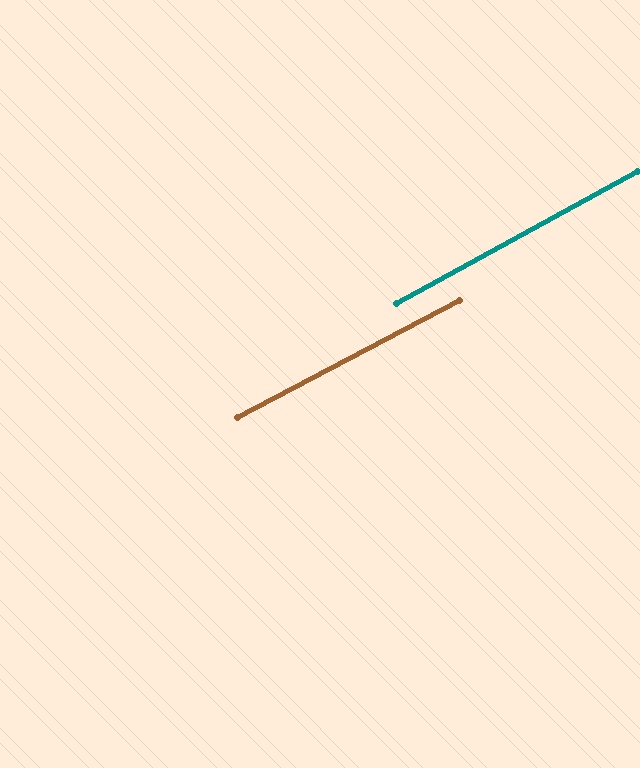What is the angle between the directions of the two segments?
Approximately 1 degree.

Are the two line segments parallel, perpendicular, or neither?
Parallel — their directions differ by only 0.7°.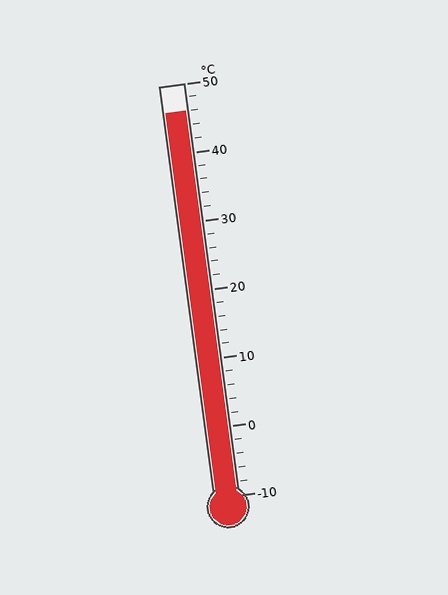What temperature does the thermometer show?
The thermometer shows approximately 46°C.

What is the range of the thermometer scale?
The thermometer scale ranges from -10°C to 50°C.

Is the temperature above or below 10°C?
The temperature is above 10°C.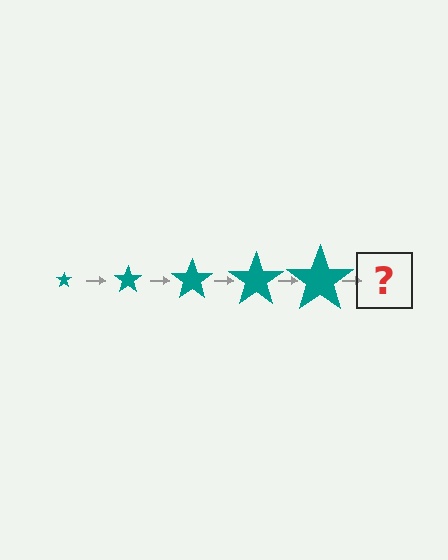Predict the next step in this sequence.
The next step is a teal star, larger than the previous one.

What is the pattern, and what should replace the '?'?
The pattern is that the star gets progressively larger each step. The '?' should be a teal star, larger than the previous one.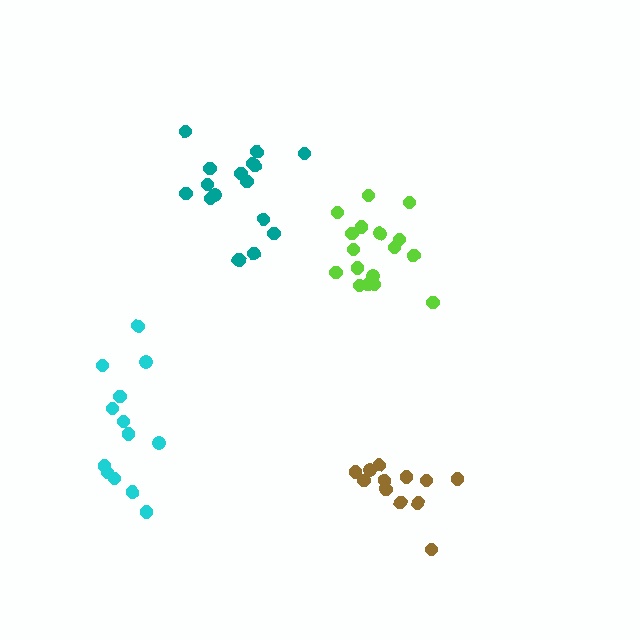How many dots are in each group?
Group 1: 13 dots, Group 2: 17 dots, Group 3: 17 dots, Group 4: 12 dots (59 total).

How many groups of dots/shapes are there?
There are 4 groups.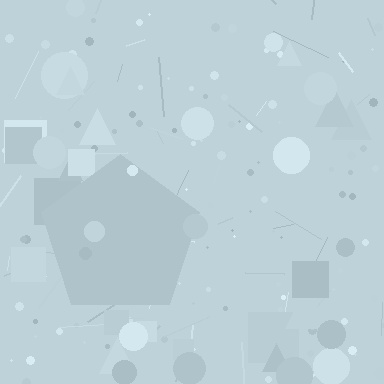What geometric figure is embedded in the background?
A pentagon is embedded in the background.